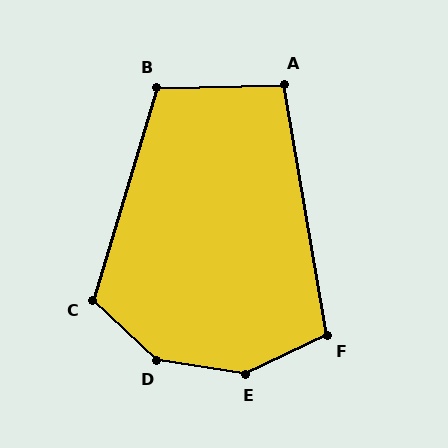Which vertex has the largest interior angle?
D, at approximately 146 degrees.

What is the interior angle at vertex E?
Approximately 145 degrees (obtuse).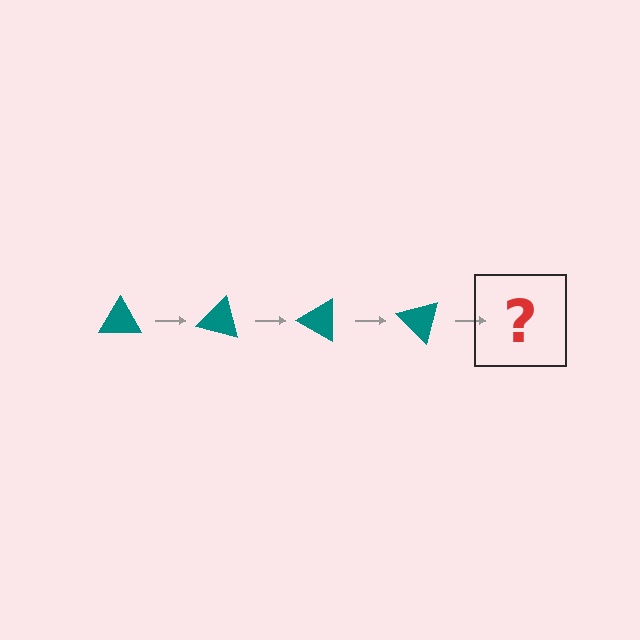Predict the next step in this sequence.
The next step is a teal triangle rotated 60 degrees.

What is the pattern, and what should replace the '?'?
The pattern is that the triangle rotates 15 degrees each step. The '?' should be a teal triangle rotated 60 degrees.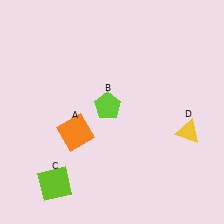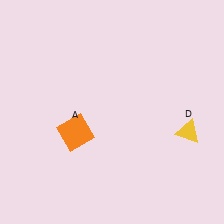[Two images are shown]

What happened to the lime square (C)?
The lime square (C) was removed in Image 2. It was in the bottom-left area of Image 1.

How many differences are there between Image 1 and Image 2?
There are 2 differences between the two images.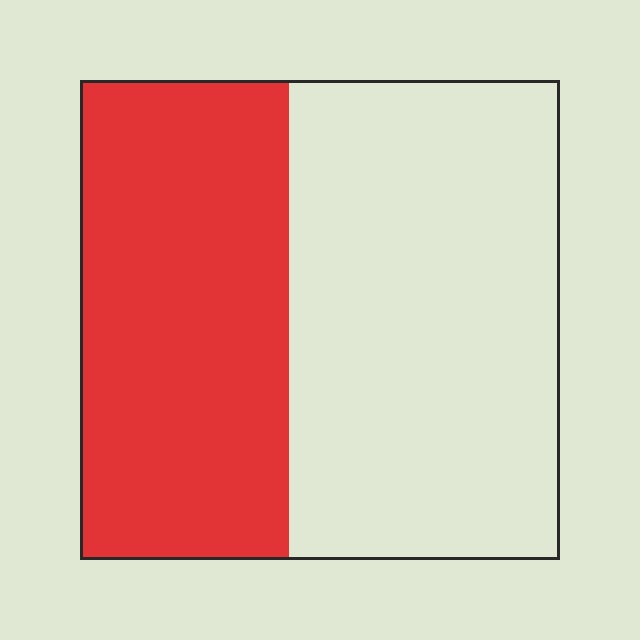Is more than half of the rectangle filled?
No.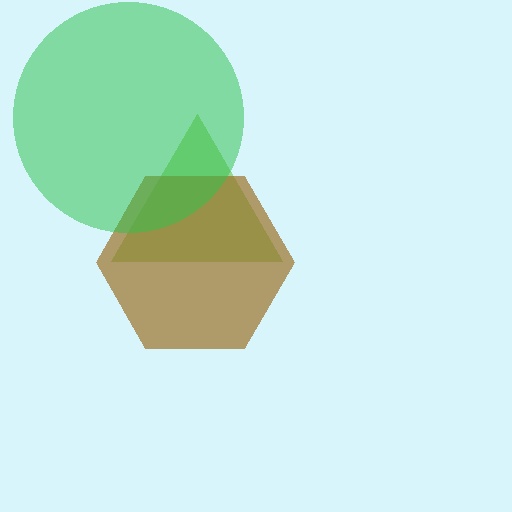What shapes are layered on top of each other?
The layered shapes are: a lime triangle, a brown hexagon, a green circle.